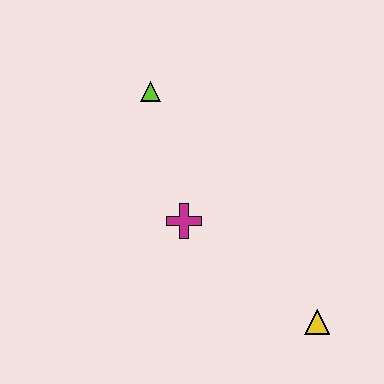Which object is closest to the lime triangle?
The magenta cross is closest to the lime triangle.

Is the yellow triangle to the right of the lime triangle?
Yes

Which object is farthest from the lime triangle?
The yellow triangle is farthest from the lime triangle.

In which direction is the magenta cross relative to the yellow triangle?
The magenta cross is to the left of the yellow triangle.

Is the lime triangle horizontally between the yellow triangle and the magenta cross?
No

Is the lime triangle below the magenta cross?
No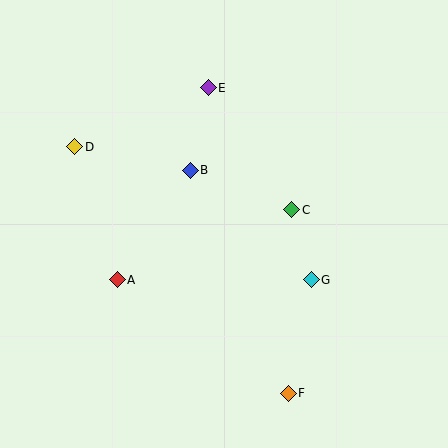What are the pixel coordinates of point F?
Point F is at (288, 393).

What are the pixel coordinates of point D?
Point D is at (75, 147).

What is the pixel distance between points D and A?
The distance between D and A is 140 pixels.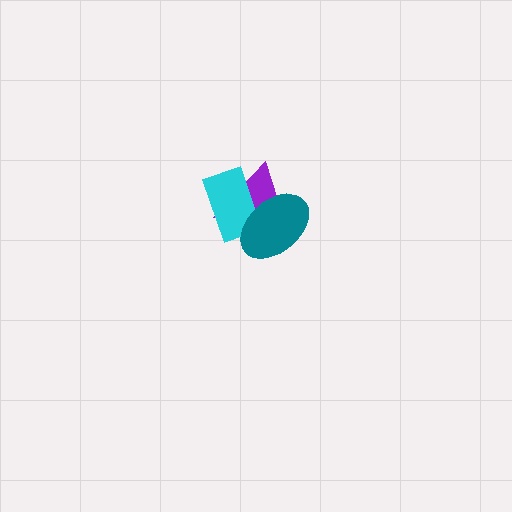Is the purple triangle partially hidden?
Yes, it is partially covered by another shape.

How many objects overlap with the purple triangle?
2 objects overlap with the purple triangle.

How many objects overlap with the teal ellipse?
2 objects overlap with the teal ellipse.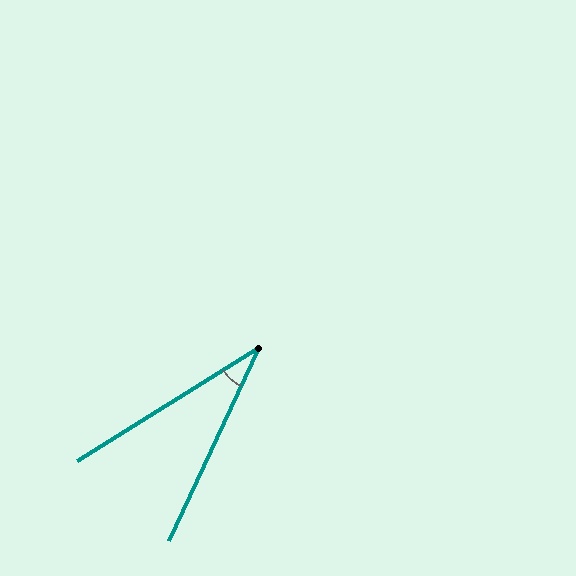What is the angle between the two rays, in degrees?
Approximately 33 degrees.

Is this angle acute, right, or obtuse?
It is acute.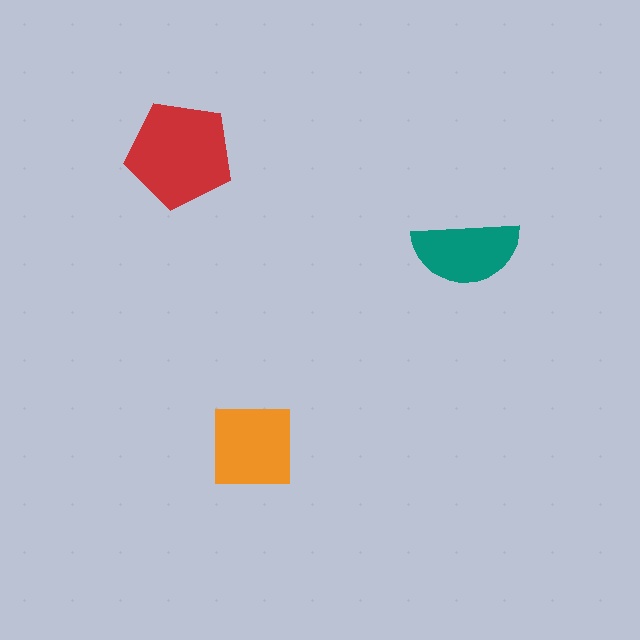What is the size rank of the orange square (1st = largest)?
2nd.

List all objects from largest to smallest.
The red pentagon, the orange square, the teal semicircle.